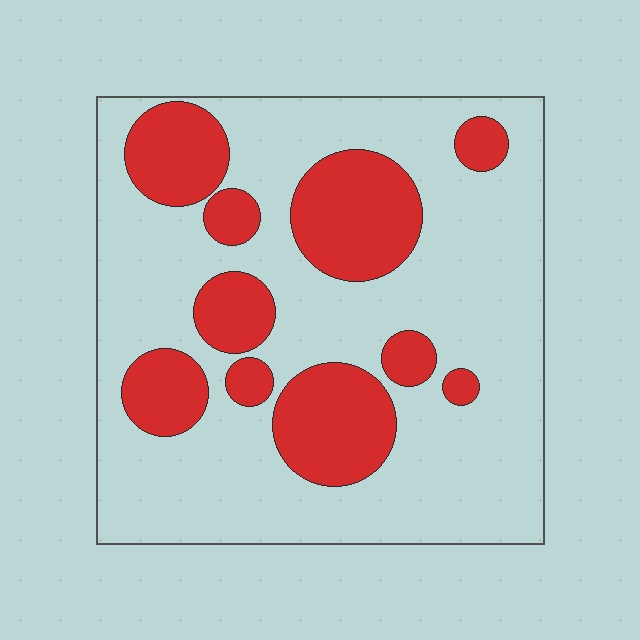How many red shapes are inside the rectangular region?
10.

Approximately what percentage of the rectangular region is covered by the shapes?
Approximately 30%.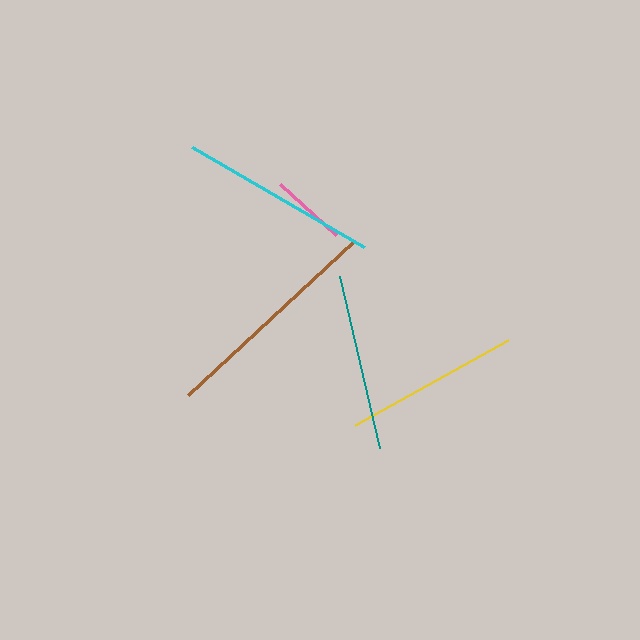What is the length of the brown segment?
The brown segment is approximately 226 pixels long.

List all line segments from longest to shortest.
From longest to shortest: brown, cyan, teal, yellow, pink.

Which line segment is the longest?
The brown line is the longest at approximately 226 pixels.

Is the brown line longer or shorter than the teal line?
The brown line is longer than the teal line.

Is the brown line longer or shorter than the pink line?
The brown line is longer than the pink line.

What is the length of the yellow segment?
The yellow segment is approximately 175 pixels long.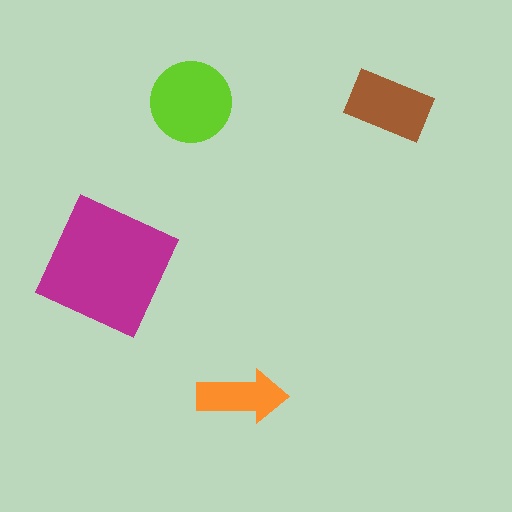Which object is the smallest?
The orange arrow.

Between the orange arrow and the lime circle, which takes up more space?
The lime circle.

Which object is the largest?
The magenta square.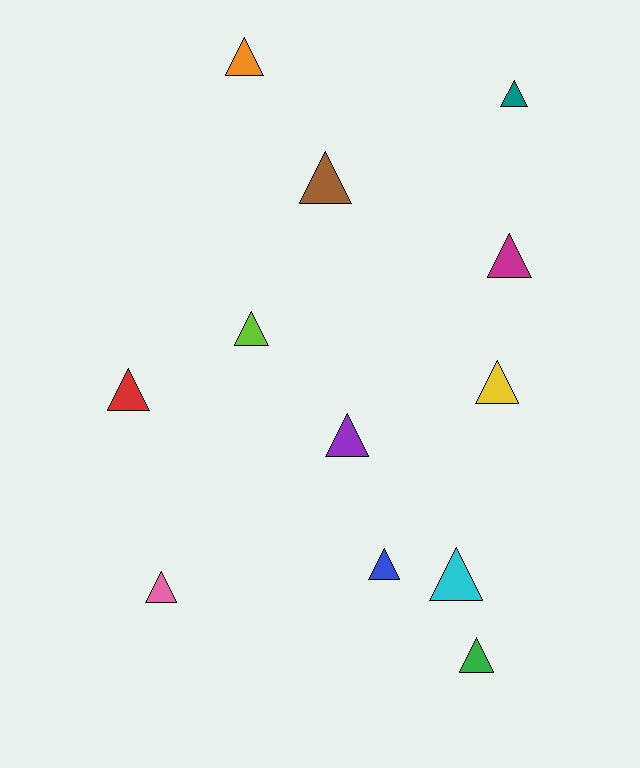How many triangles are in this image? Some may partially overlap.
There are 12 triangles.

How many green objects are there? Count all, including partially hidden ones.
There is 1 green object.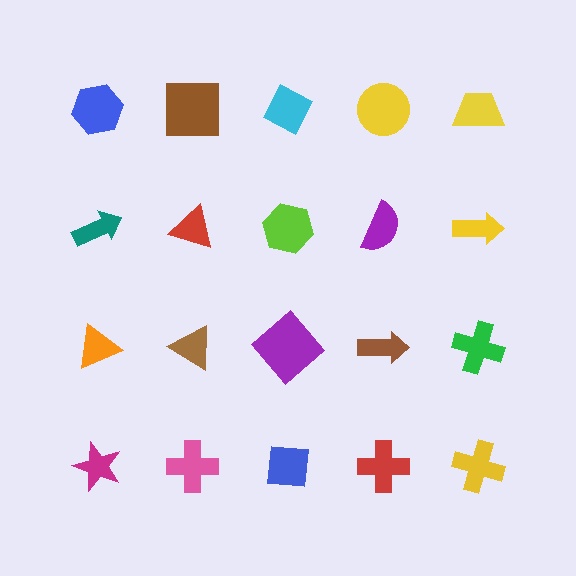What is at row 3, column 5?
A green cross.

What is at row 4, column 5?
A yellow cross.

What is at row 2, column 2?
A red triangle.